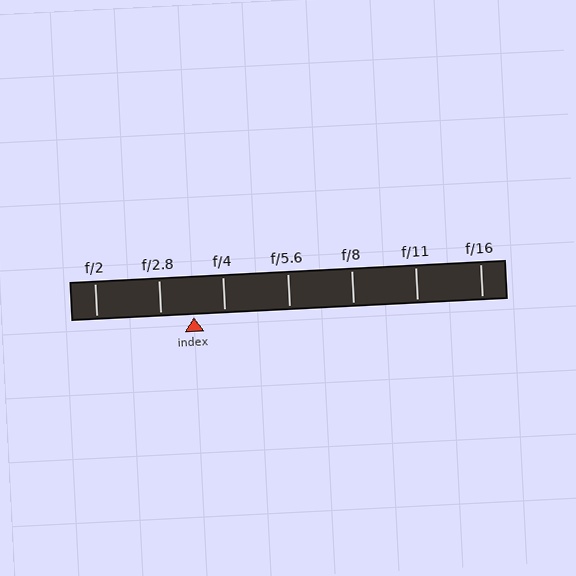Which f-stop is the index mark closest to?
The index mark is closest to f/4.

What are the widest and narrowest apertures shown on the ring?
The widest aperture shown is f/2 and the narrowest is f/16.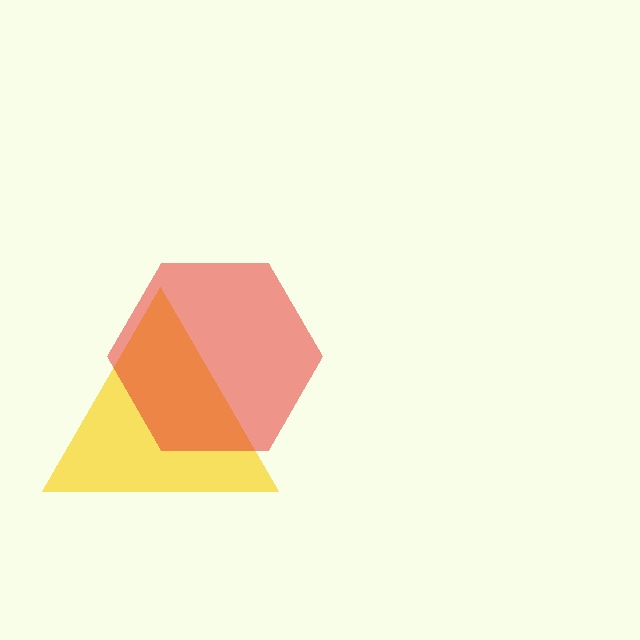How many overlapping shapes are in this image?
There are 2 overlapping shapes in the image.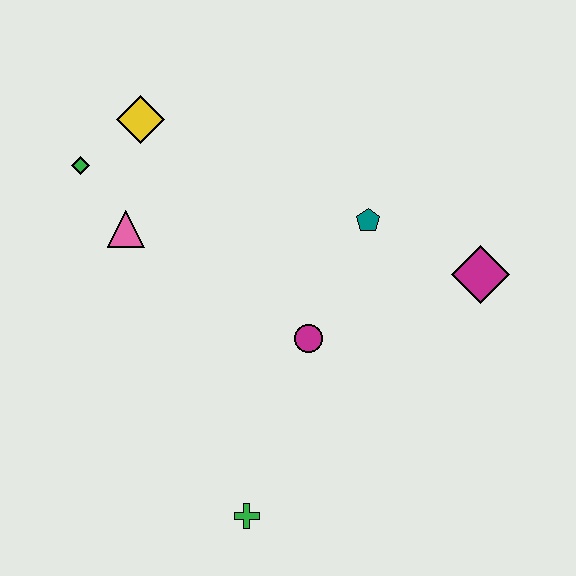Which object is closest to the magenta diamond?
The teal pentagon is closest to the magenta diamond.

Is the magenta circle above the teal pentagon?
No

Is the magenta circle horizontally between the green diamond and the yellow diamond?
No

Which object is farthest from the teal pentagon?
The green cross is farthest from the teal pentagon.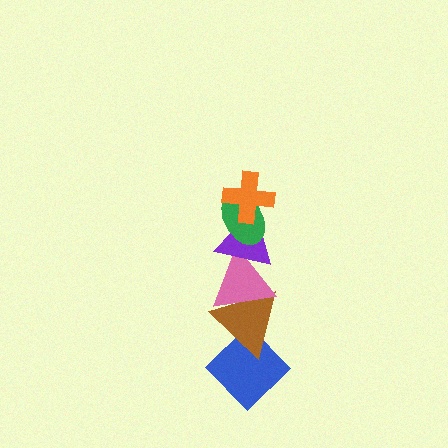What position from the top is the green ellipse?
The green ellipse is 2nd from the top.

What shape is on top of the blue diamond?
The brown triangle is on top of the blue diamond.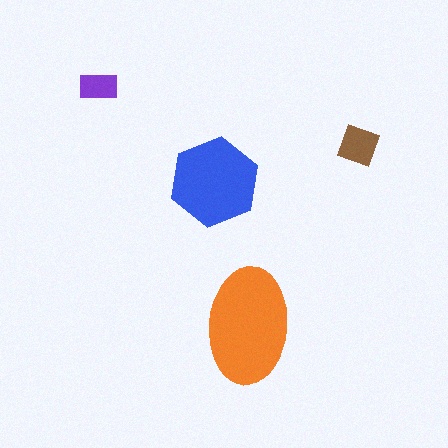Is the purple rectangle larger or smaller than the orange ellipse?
Smaller.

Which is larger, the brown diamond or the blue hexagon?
The blue hexagon.